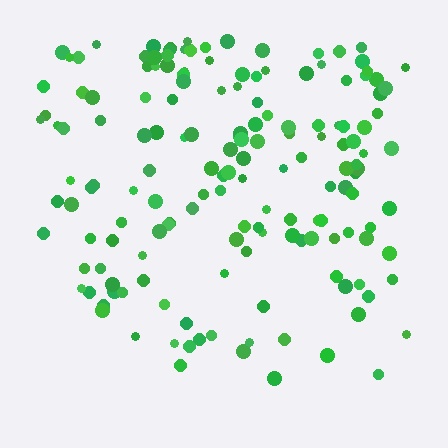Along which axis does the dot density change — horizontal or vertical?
Vertical.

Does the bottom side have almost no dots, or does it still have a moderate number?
Still a moderate number, just noticeably fewer than the top.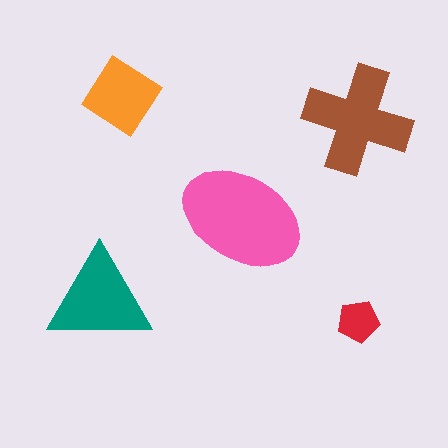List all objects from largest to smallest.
The pink ellipse, the brown cross, the teal triangle, the orange diamond, the red pentagon.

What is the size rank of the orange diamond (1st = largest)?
4th.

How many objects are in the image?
There are 5 objects in the image.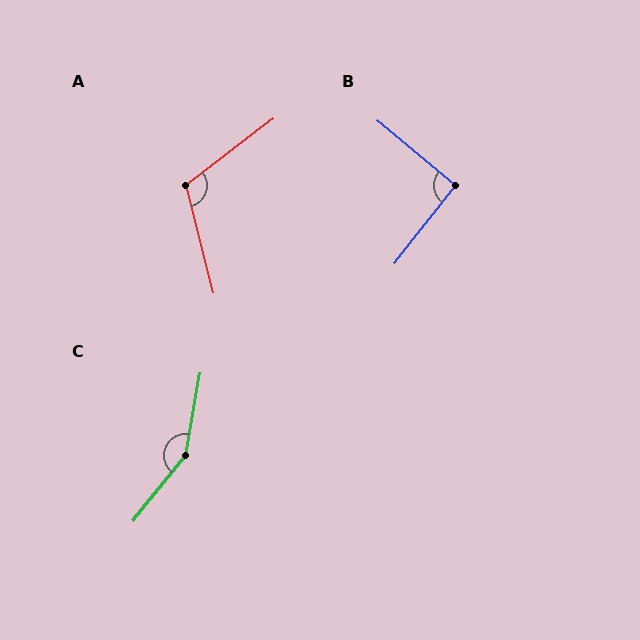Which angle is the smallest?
B, at approximately 92 degrees.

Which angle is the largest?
C, at approximately 151 degrees.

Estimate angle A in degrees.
Approximately 113 degrees.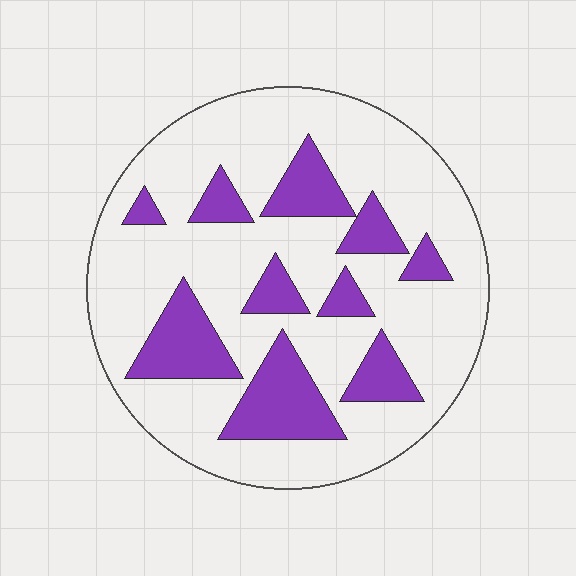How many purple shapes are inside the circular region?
10.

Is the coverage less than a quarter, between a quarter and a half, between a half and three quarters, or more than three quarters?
Less than a quarter.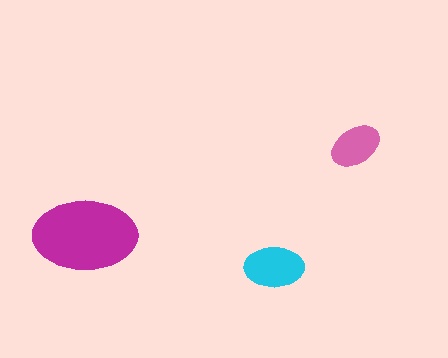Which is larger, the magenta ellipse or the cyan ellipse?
The magenta one.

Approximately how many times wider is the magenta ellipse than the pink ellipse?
About 2 times wider.